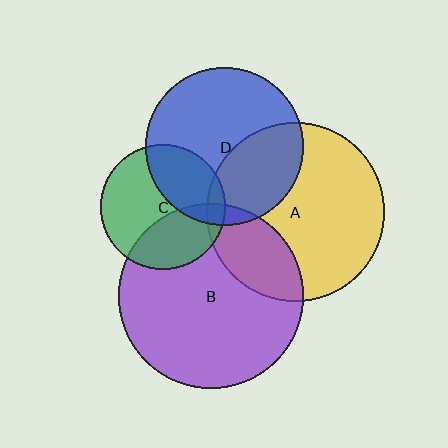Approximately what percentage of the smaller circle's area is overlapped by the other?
Approximately 35%.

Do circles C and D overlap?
Yes.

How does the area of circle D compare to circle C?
Approximately 1.6 times.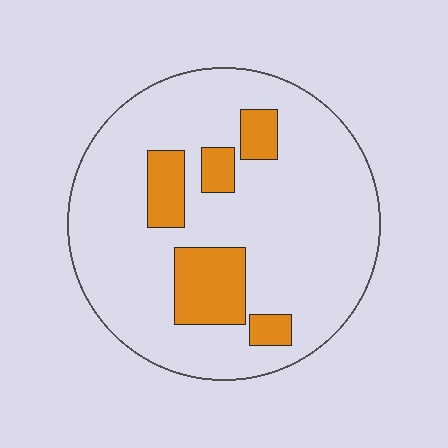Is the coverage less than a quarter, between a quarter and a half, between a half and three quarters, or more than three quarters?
Less than a quarter.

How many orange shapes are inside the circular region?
5.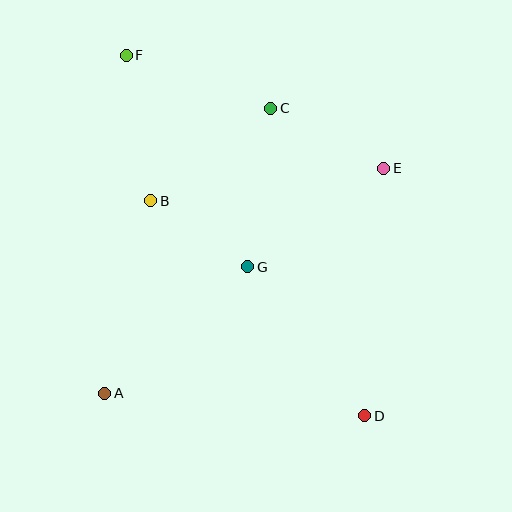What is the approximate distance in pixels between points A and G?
The distance between A and G is approximately 191 pixels.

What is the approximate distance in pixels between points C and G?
The distance between C and G is approximately 161 pixels.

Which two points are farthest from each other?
Points D and F are farthest from each other.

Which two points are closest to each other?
Points B and G are closest to each other.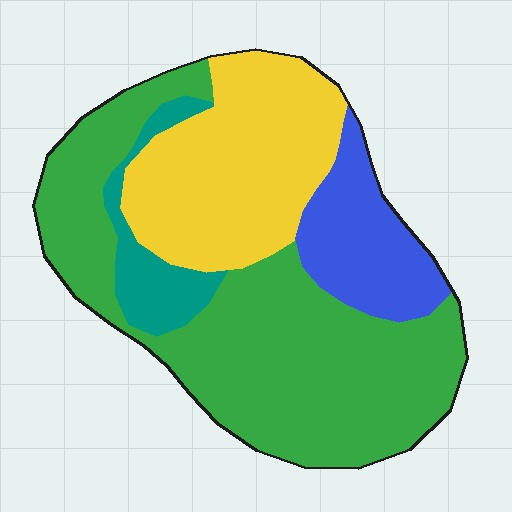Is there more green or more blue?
Green.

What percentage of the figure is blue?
Blue takes up about one eighth (1/8) of the figure.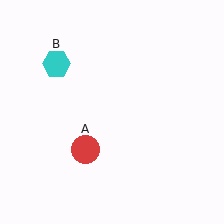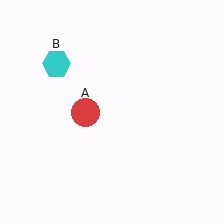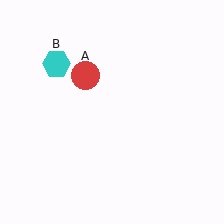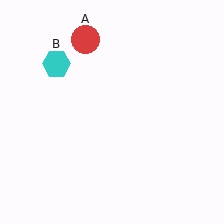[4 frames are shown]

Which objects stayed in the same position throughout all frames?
Cyan hexagon (object B) remained stationary.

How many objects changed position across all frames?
1 object changed position: red circle (object A).